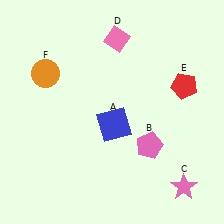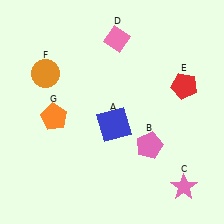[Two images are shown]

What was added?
An orange pentagon (G) was added in Image 2.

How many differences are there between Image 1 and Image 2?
There is 1 difference between the two images.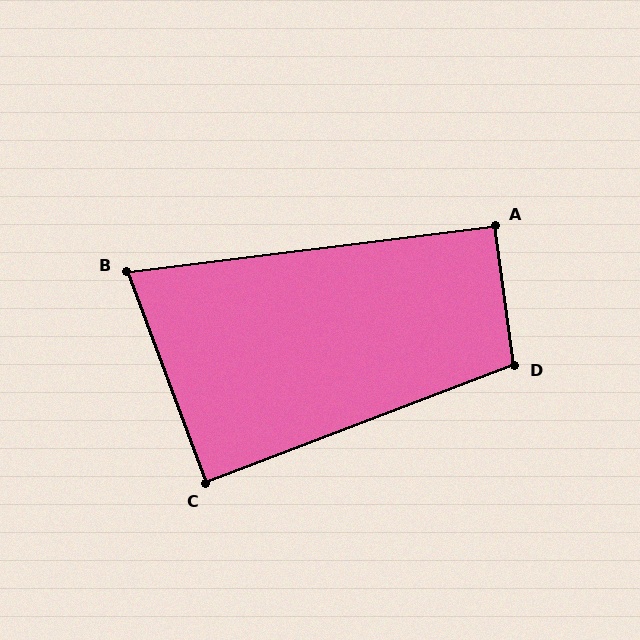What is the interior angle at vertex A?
Approximately 90 degrees (approximately right).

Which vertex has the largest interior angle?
D, at approximately 103 degrees.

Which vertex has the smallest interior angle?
B, at approximately 77 degrees.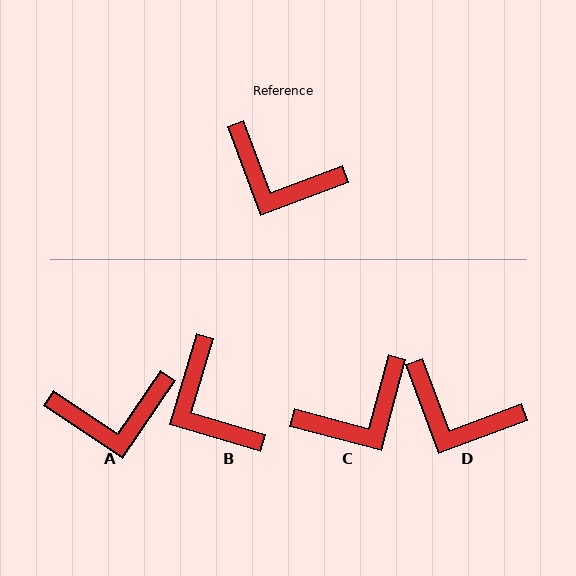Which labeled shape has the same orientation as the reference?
D.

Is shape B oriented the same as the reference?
No, it is off by about 37 degrees.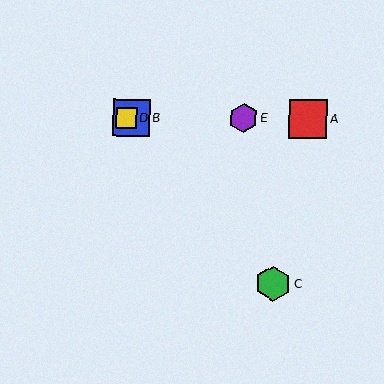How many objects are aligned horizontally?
4 objects (A, B, D, E) are aligned horizontally.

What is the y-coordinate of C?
Object C is at y≈283.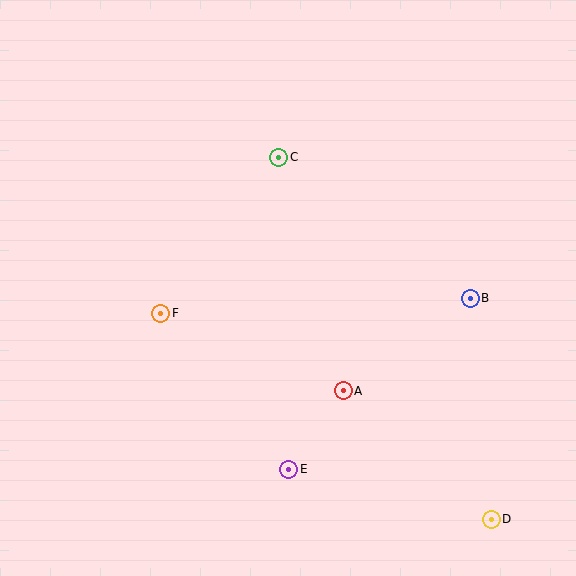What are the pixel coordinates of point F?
Point F is at (161, 313).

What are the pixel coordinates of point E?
Point E is at (289, 469).